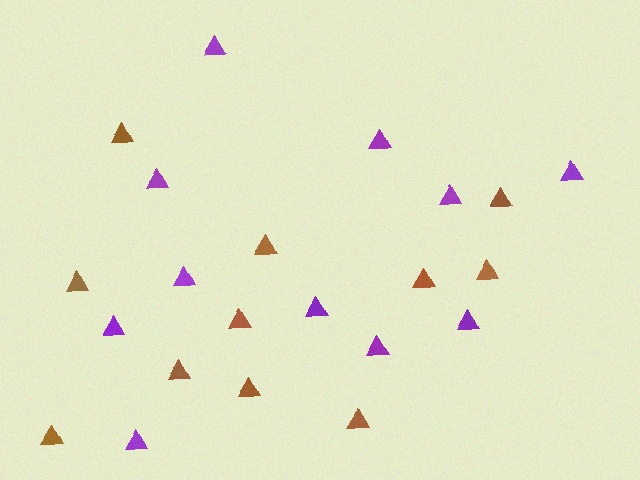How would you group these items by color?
There are 2 groups: one group of brown triangles (11) and one group of purple triangles (11).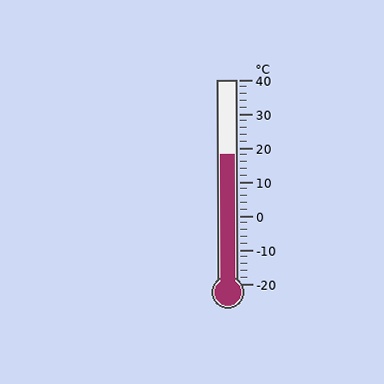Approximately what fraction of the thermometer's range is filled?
The thermometer is filled to approximately 65% of its range.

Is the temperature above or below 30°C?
The temperature is below 30°C.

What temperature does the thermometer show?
The thermometer shows approximately 18°C.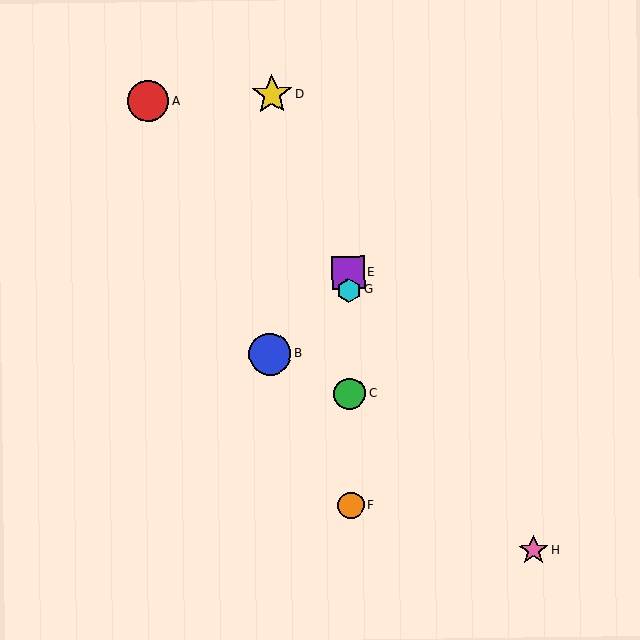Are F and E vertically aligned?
Yes, both are at x≈351.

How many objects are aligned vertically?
4 objects (C, E, F, G) are aligned vertically.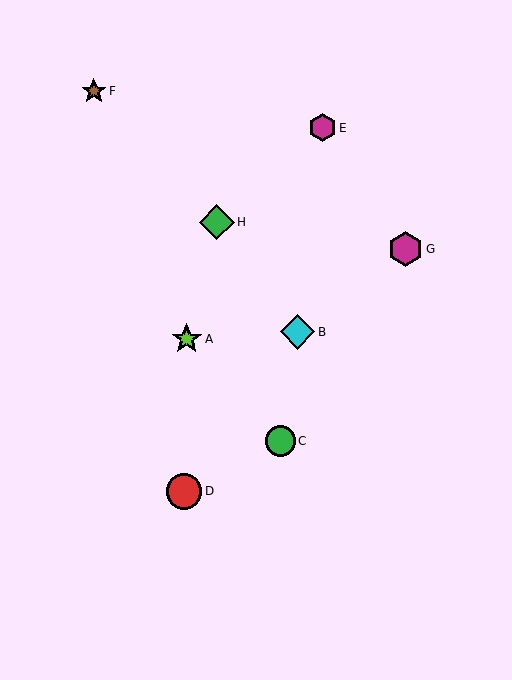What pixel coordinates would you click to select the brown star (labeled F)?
Click at (94, 91) to select the brown star F.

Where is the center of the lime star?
The center of the lime star is at (187, 339).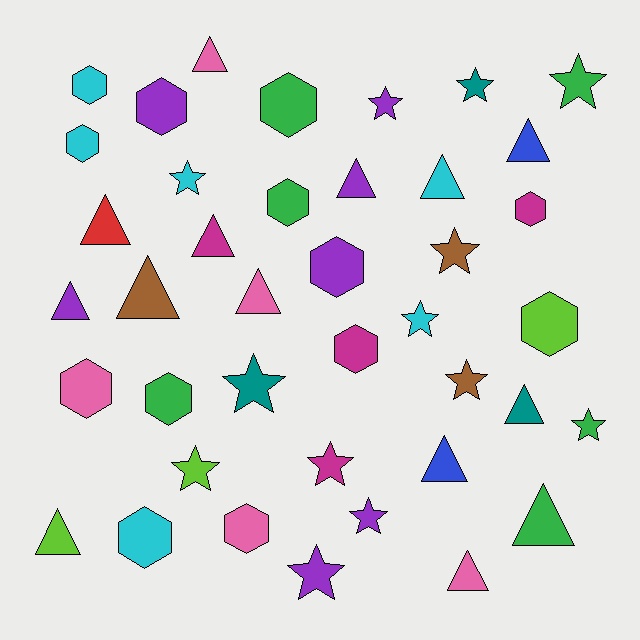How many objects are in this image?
There are 40 objects.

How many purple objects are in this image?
There are 7 purple objects.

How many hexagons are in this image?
There are 13 hexagons.